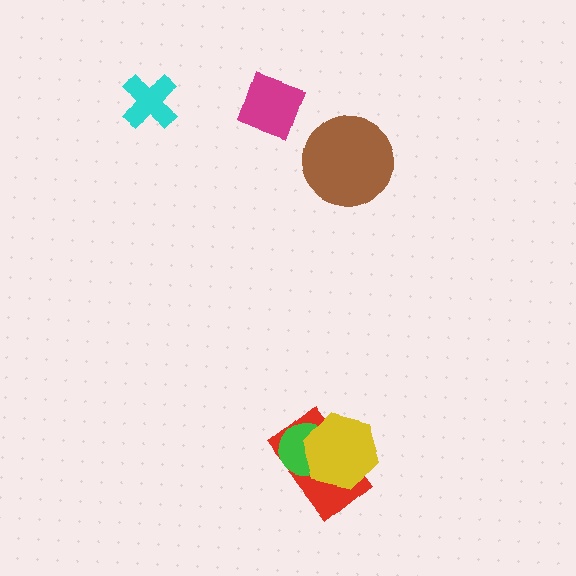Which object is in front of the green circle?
The yellow hexagon is in front of the green circle.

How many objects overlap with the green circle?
2 objects overlap with the green circle.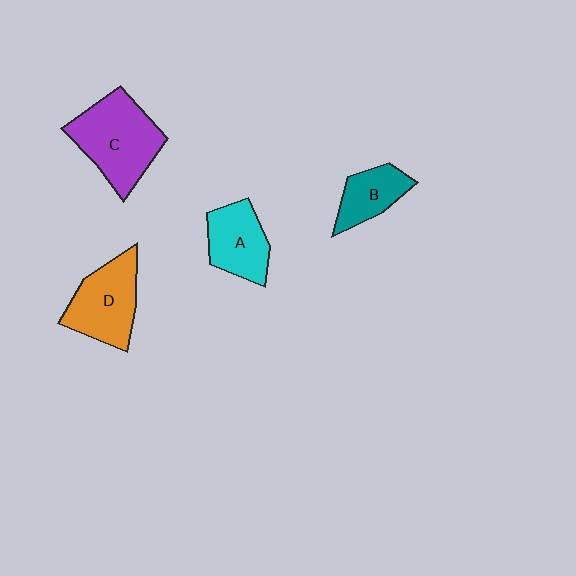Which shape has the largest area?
Shape C (purple).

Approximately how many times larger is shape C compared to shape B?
Approximately 1.9 times.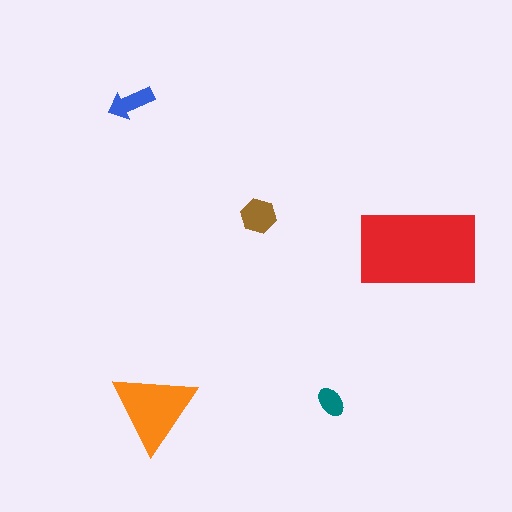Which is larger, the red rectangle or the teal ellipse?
The red rectangle.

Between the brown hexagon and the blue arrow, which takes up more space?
The brown hexagon.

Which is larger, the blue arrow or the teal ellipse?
The blue arrow.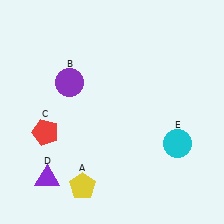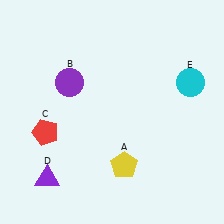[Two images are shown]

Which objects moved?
The objects that moved are: the yellow pentagon (A), the cyan circle (E).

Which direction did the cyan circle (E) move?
The cyan circle (E) moved up.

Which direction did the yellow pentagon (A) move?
The yellow pentagon (A) moved right.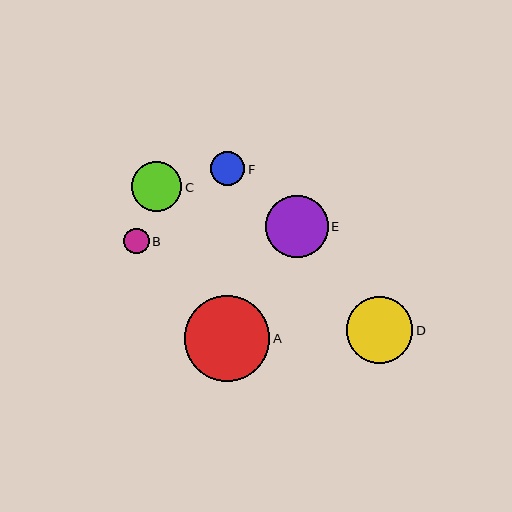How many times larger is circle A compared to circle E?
Circle A is approximately 1.4 times the size of circle E.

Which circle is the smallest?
Circle B is the smallest with a size of approximately 25 pixels.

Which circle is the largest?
Circle A is the largest with a size of approximately 85 pixels.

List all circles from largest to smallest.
From largest to smallest: A, D, E, C, F, B.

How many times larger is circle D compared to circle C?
Circle D is approximately 1.3 times the size of circle C.